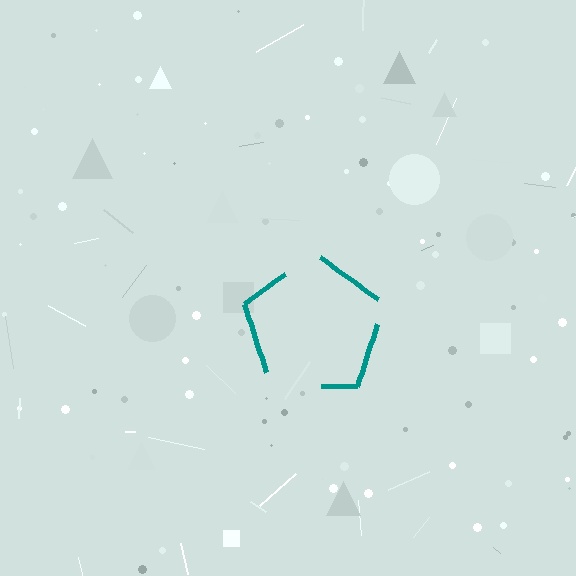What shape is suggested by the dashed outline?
The dashed outline suggests a pentagon.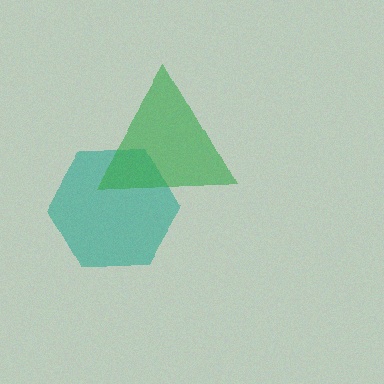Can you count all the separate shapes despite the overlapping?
Yes, there are 2 separate shapes.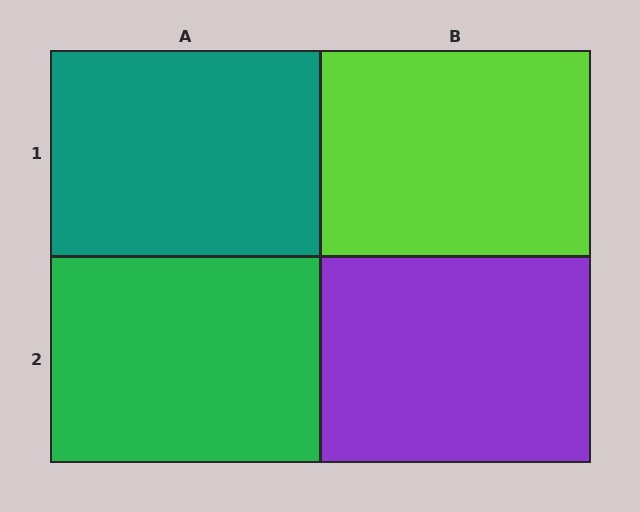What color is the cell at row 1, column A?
Teal.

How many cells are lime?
1 cell is lime.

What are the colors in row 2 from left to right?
Green, purple.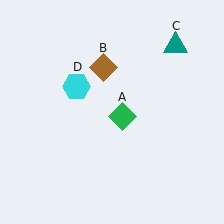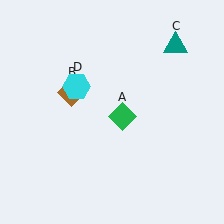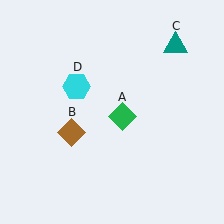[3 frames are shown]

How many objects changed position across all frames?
1 object changed position: brown diamond (object B).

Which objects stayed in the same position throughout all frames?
Green diamond (object A) and teal triangle (object C) and cyan hexagon (object D) remained stationary.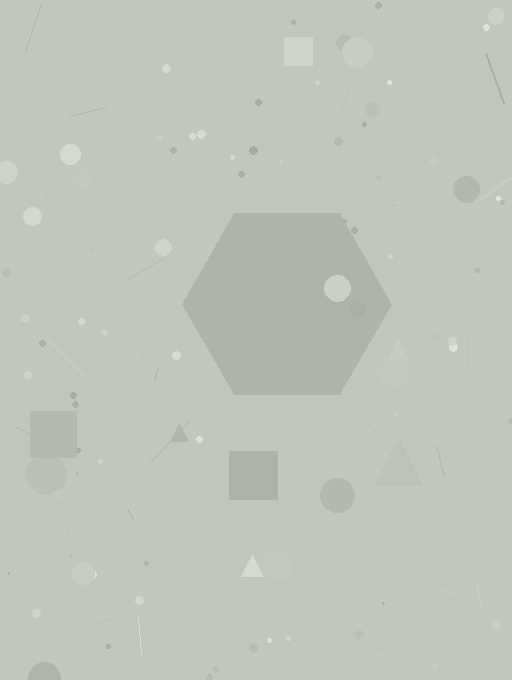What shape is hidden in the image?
A hexagon is hidden in the image.